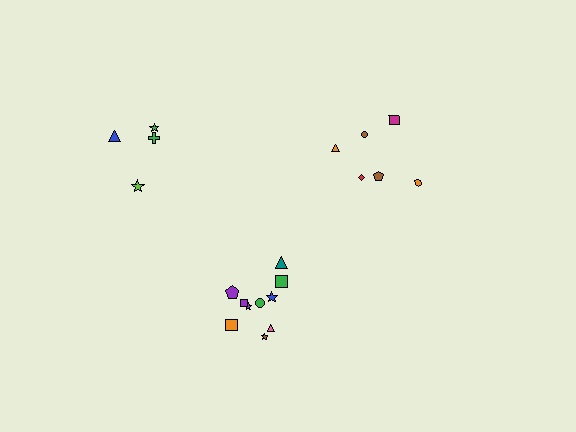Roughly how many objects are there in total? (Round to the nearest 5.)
Roughly 20 objects in total.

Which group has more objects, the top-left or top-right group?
The top-right group.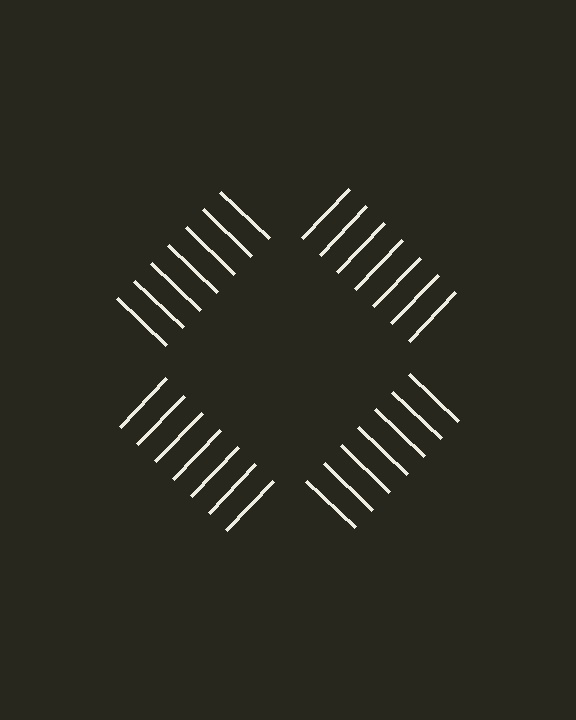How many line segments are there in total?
28 — 7 along each of the 4 edges.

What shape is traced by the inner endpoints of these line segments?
An illusory square — the line segments terminate on its edges but no continuous stroke is drawn.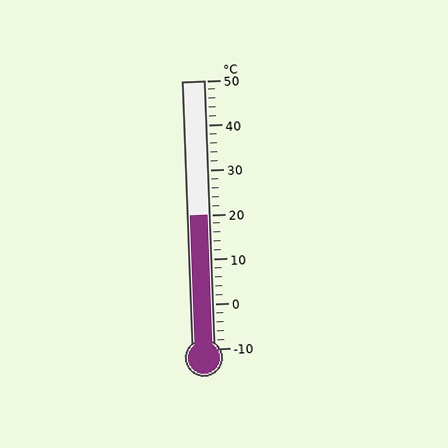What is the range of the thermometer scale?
The thermometer scale ranges from -10°C to 50°C.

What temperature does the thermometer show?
The thermometer shows approximately 20°C.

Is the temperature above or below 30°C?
The temperature is below 30°C.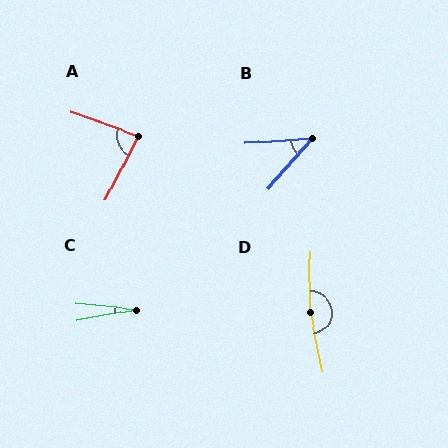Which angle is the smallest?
C, at approximately 16 degrees.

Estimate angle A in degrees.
Approximately 82 degrees.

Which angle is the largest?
D, at approximately 169 degrees.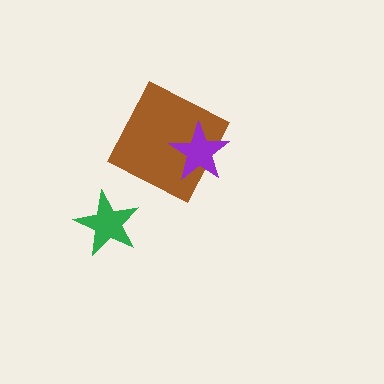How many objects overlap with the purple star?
1 object overlaps with the purple star.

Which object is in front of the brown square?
The purple star is in front of the brown square.